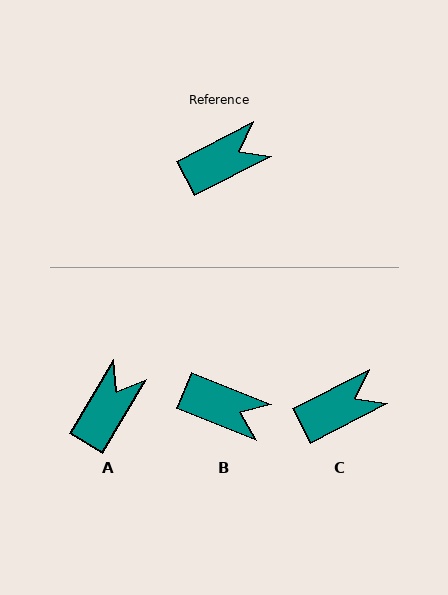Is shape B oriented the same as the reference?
No, it is off by about 49 degrees.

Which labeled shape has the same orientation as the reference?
C.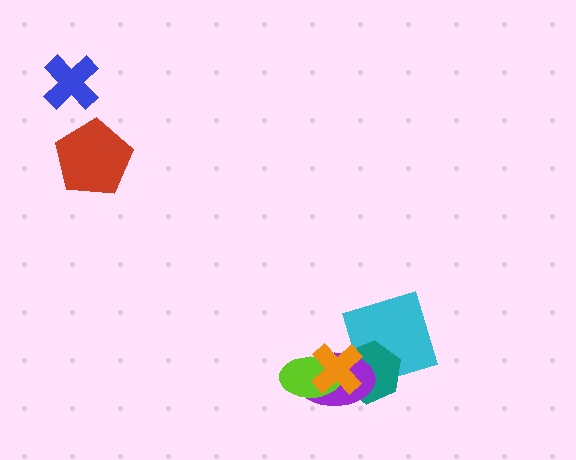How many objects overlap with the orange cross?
3 objects overlap with the orange cross.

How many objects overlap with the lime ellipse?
2 objects overlap with the lime ellipse.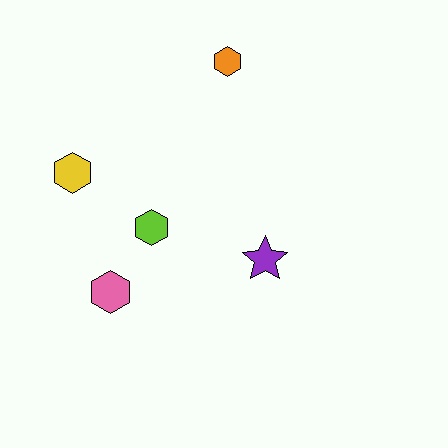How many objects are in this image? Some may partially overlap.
There are 5 objects.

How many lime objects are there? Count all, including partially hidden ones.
There is 1 lime object.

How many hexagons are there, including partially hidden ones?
There are 4 hexagons.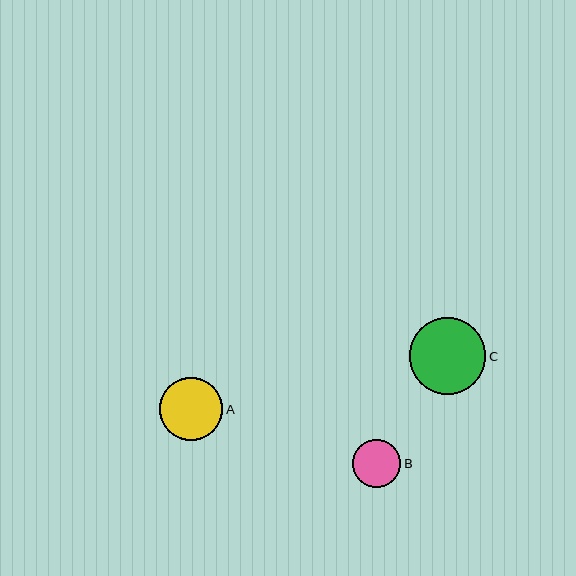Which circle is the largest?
Circle C is the largest with a size of approximately 76 pixels.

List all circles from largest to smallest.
From largest to smallest: C, A, B.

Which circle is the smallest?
Circle B is the smallest with a size of approximately 48 pixels.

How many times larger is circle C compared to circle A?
Circle C is approximately 1.2 times the size of circle A.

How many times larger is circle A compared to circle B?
Circle A is approximately 1.3 times the size of circle B.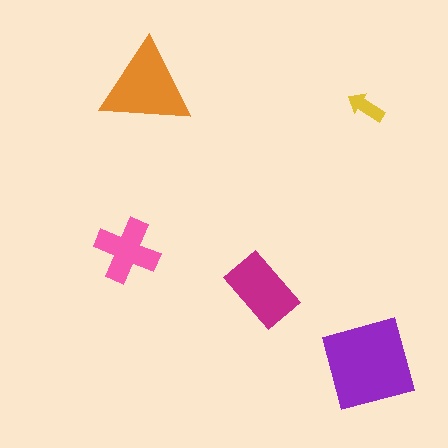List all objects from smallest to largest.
The yellow arrow, the pink cross, the magenta rectangle, the orange triangle, the purple diamond.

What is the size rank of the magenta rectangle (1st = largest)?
3rd.